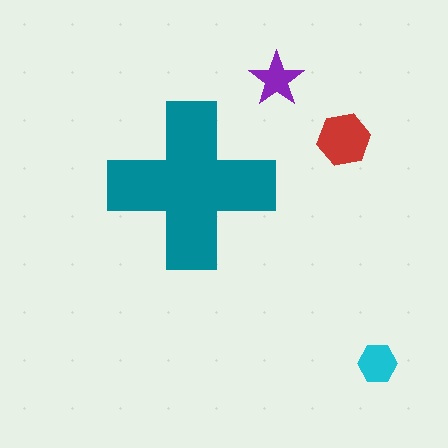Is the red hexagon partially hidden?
No, the red hexagon is fully visible.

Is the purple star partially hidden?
No, the purple star is fully visible.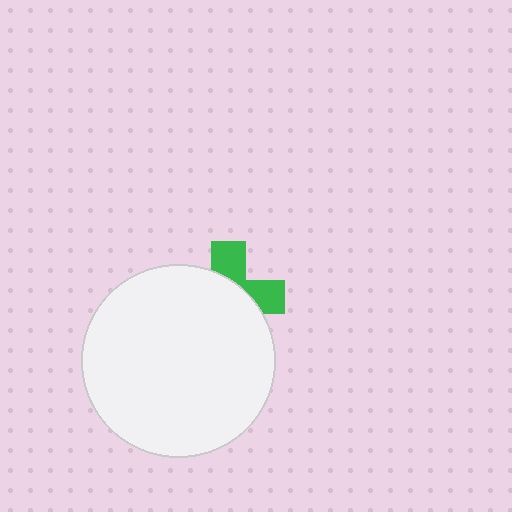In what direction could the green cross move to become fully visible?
The green cross could move toward the upper-right. That would shift it out from behind the white circle entirely.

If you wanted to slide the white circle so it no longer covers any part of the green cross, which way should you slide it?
Slide it toward the lower-left — that is the most direct way to separate the two shapes.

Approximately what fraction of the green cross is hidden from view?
Roughly 63% of the green cross is hidden behind the white circle.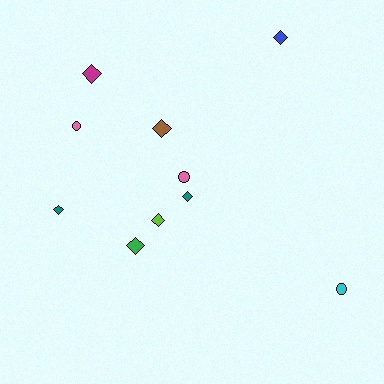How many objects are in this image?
There are 10 objects.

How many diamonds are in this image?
There are 7 diamonds.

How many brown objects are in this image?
There is 1 brown object.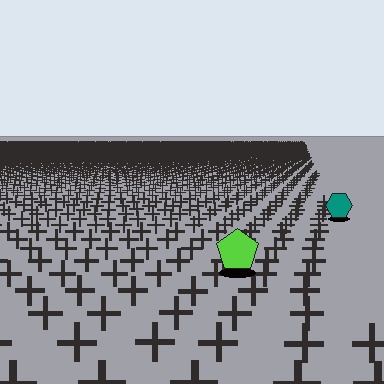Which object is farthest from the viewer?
The teal hexagon is farthest from the viewer. It appears smaller and the ground texture around it is denser.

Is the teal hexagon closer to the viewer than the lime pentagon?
No. The lime pentagon is closer — you can tell from the texture gradient: the ground texture is coarser near it.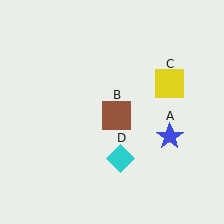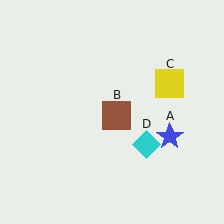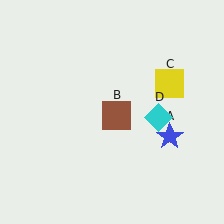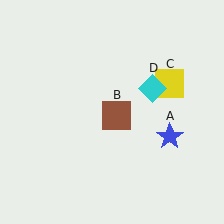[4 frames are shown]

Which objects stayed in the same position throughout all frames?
Blue star (object A) and brown square (object B) and yellow square (object C) remained stationary.